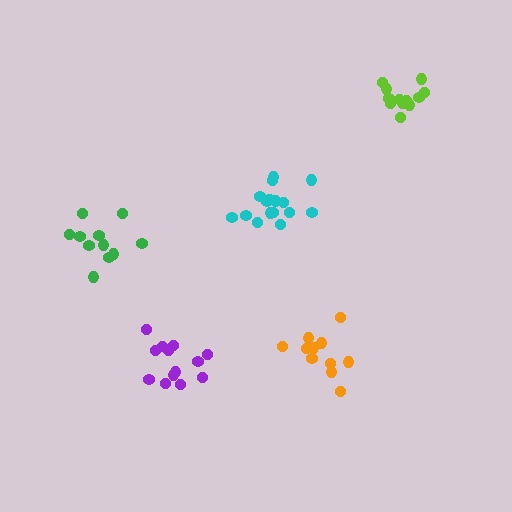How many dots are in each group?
Group 1: 11 dots, Group 2: 13 dots, Group 3: 16 dots, Group 4: 12 dots, Group 5: 11 dots (63 total).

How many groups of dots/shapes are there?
There are 5 groups.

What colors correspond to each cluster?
The clusters are colored: green, purple, cyan, lime, orange.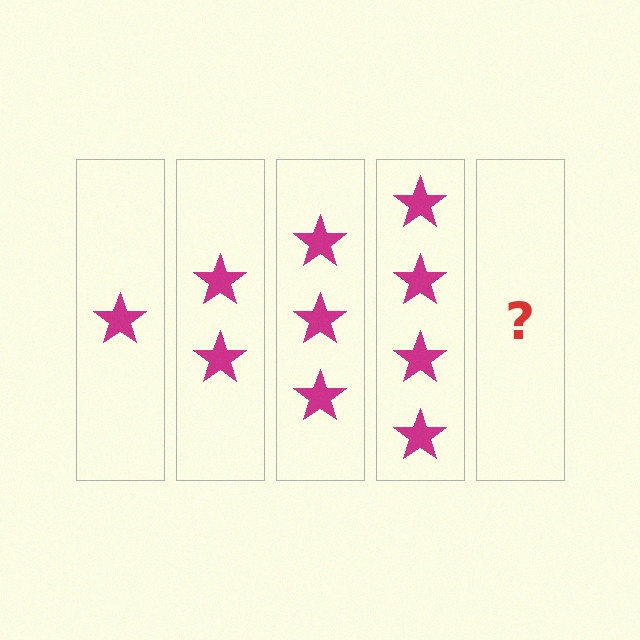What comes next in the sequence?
The next element should be 5 stars.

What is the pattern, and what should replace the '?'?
The pattern is that each step adds one more star. The '?' should be 5 stars.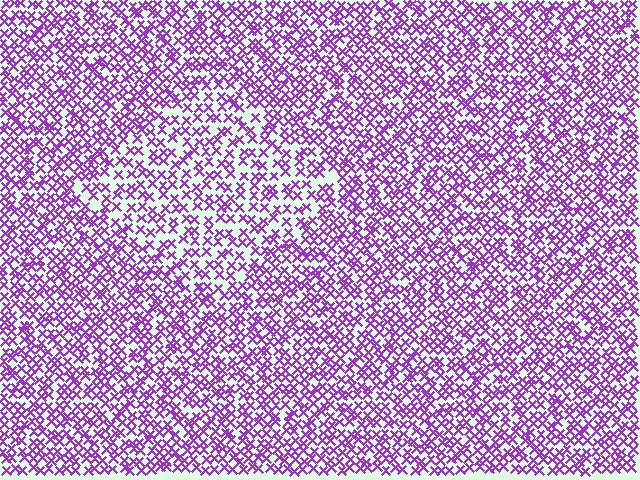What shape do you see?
I see a diamond.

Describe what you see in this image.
The image contains small purple elements arranged at two different densities. A diamond-shaped region is visible where the elements are less densely packed than the surrounding area.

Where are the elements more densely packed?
The elements are more densely packed outside the diamond boundary.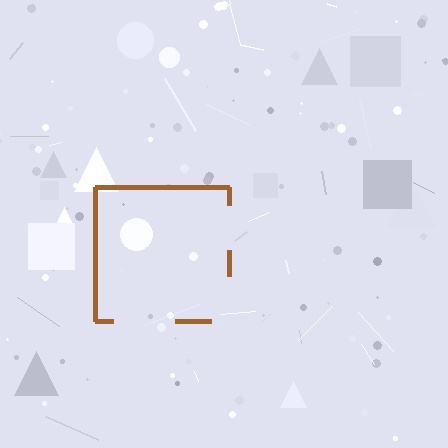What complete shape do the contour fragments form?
The contour fragments form a square.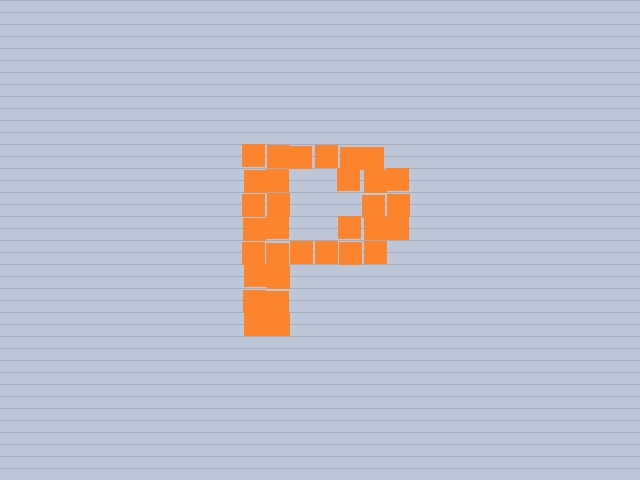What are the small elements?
The small elements are squares.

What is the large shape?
The large shape is the letter P.